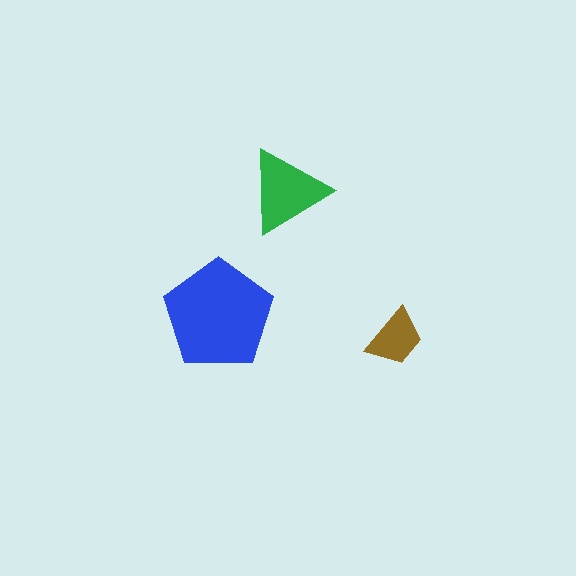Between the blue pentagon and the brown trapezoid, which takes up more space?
The blue pentagon.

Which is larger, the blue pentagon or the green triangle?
The blue pentagon.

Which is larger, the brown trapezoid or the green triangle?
The green triangle.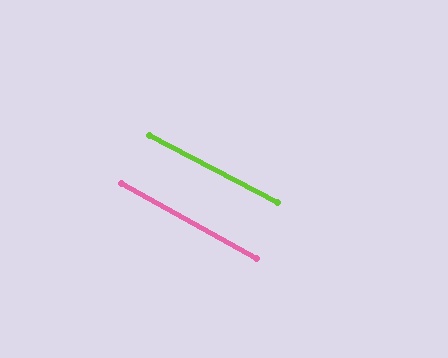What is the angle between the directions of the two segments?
Approximately 1 degree.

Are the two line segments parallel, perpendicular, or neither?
Parallel — their directions differ by only 1.2°.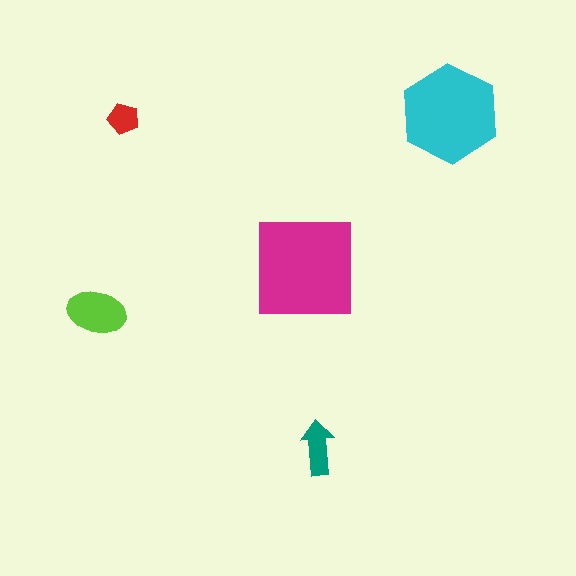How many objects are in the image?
There are 5 objects in the image.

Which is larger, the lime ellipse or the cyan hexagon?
The cyan hexagon.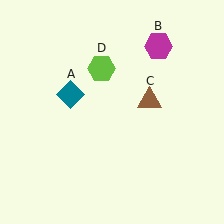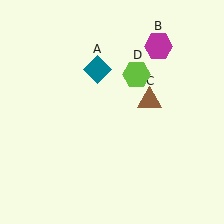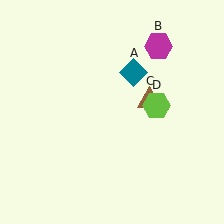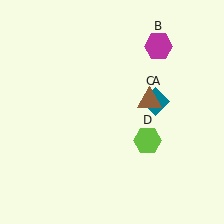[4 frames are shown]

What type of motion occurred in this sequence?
The teal diamond (object A), lime hexagon (object D) rotated clockwise around the center of the scene.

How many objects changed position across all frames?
2 objects changed position: teal diamond (object A), lime hexagon (object D).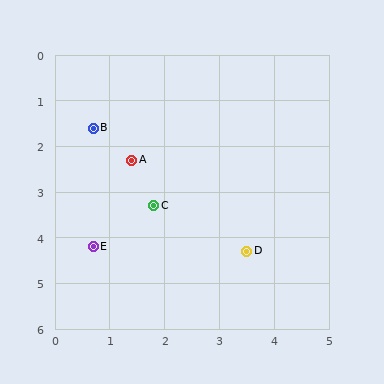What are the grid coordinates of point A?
Point A is at approximately (1.4, 2.3).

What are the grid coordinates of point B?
Point B is at approximately (0.7, 1.6).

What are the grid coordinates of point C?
Point C is at approximately (1.8, 3.3).